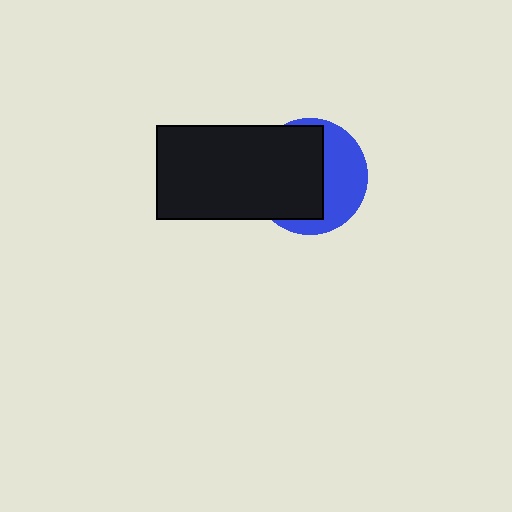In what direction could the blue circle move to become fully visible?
The blue circle could move right. That would shift it out from behind the black rectangle entirely.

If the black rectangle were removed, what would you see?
You would see the complete blue circle.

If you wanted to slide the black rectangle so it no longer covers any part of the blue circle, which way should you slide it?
Slide it left — that is the most direct way to separate the two shapes.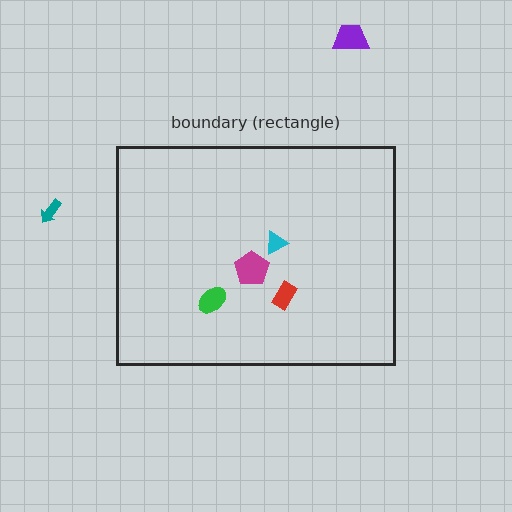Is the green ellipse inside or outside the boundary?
Inside.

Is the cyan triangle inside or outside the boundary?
Inside.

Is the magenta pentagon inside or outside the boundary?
Inside.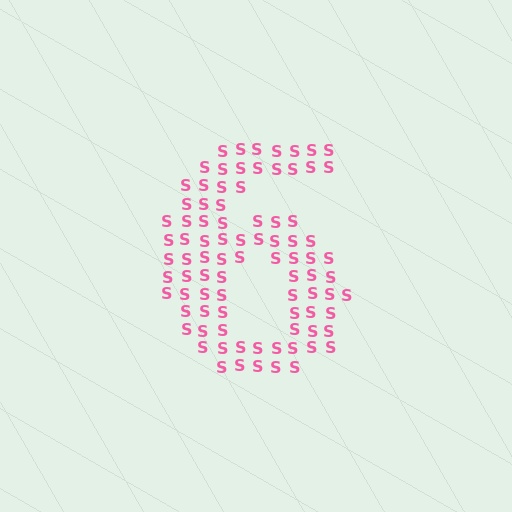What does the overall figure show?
The overall figure shows the digit 6.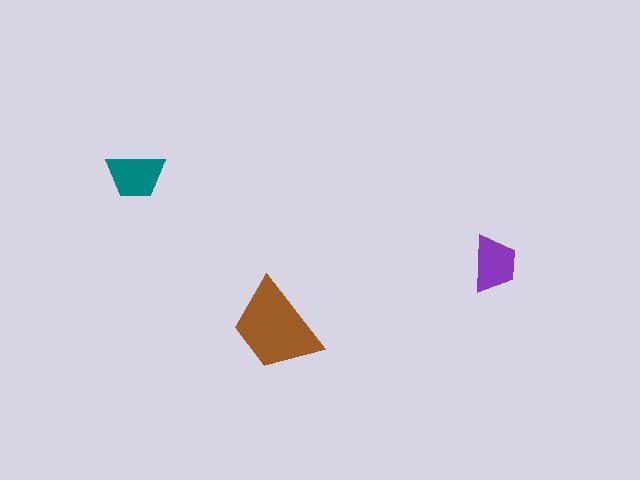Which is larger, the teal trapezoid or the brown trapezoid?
The brown one.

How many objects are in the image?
There are 3 objects in the image.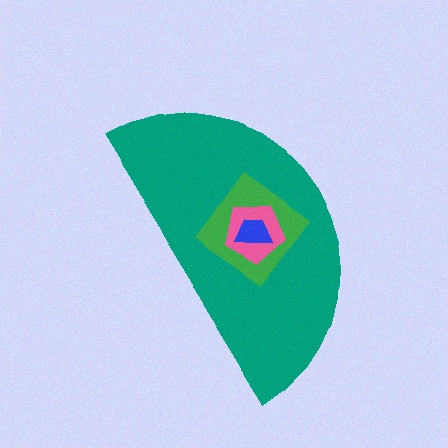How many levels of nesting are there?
4.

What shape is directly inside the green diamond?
The pink pentagon.